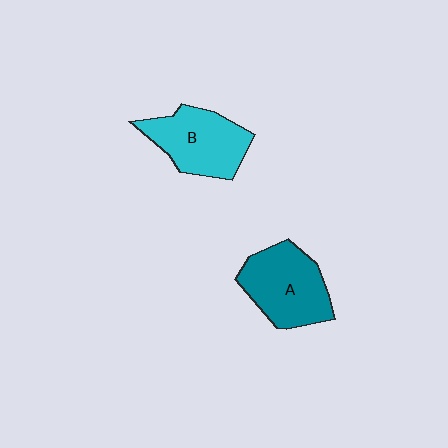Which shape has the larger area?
Shape A (teal).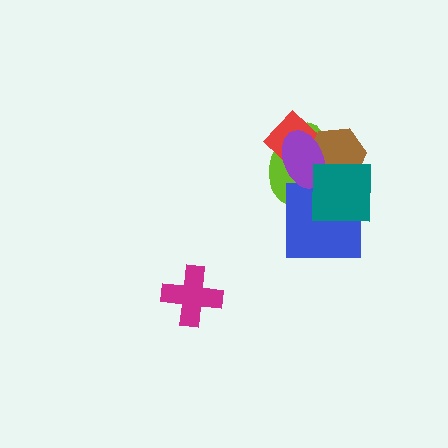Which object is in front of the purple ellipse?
The teal square is in front of the purple ellipse.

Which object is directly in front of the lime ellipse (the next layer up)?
The red diamond is directly in front of the lime ellipse.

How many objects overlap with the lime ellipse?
5 objects overlap with the lime ellipse.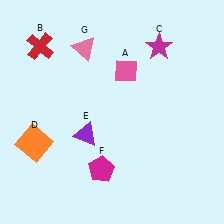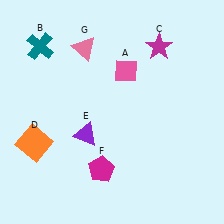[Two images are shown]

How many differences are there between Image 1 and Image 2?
There is 1 difference between the two images.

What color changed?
The cross (B) changed from red in Image 1 to teal in Image 2.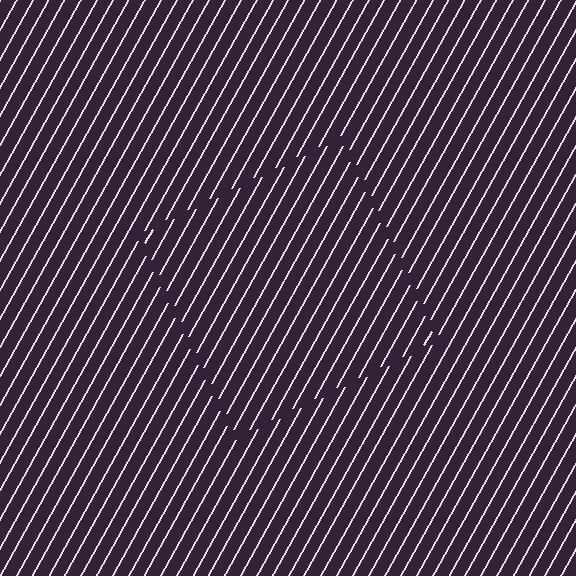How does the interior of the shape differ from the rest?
The interior of the shape contains the same grating, shifted by half a period — the contour is defined by the phase discontinuity where line-ends from the inner and outer gratings abut.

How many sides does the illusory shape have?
4 sides — the line-ends trace a square.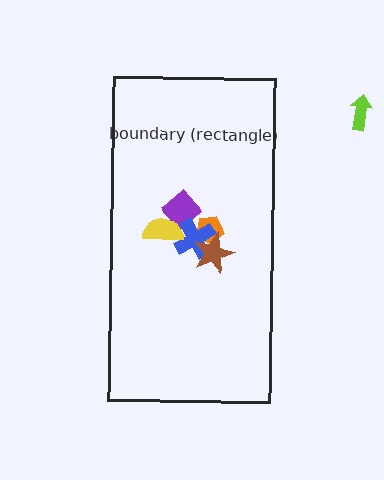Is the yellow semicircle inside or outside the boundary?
Inside.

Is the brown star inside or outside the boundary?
Inside.